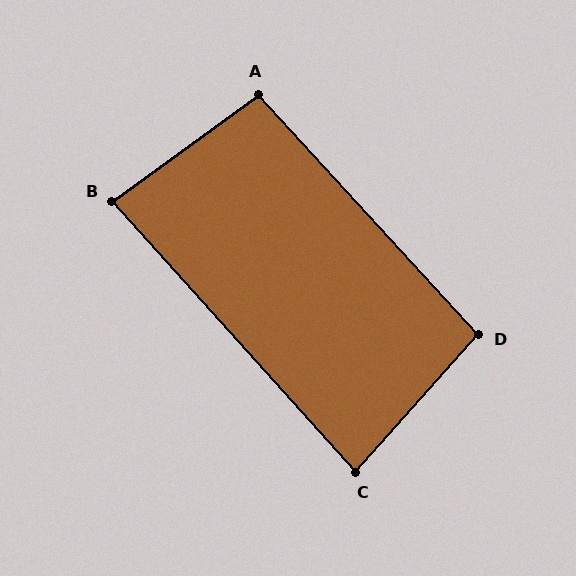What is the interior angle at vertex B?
Approximately 84 degrees (acute).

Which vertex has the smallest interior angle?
C, at approximately 84 degrees.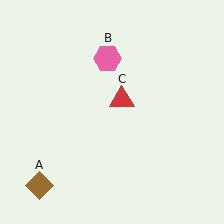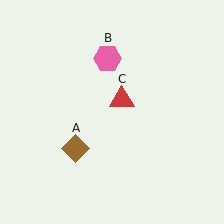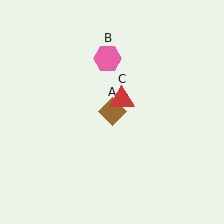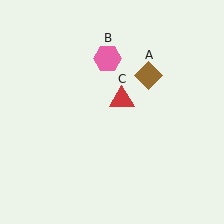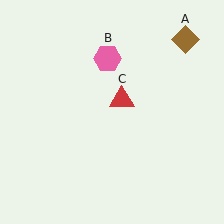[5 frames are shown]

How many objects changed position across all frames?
1 object changed position: brown diamond (object A).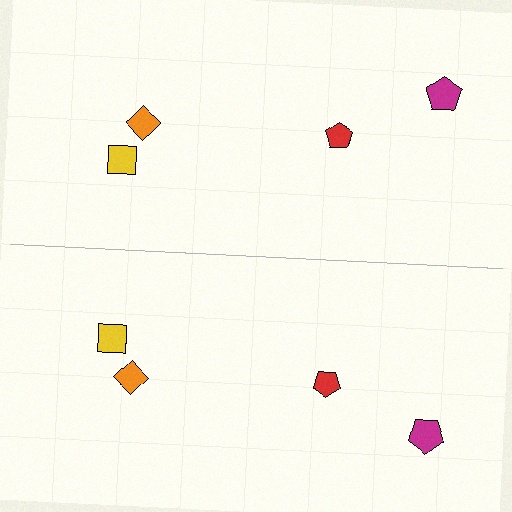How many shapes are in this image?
There are 8 shapes in this image.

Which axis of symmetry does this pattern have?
The pattern has a horizontal axis of symmetry running through the center of the image.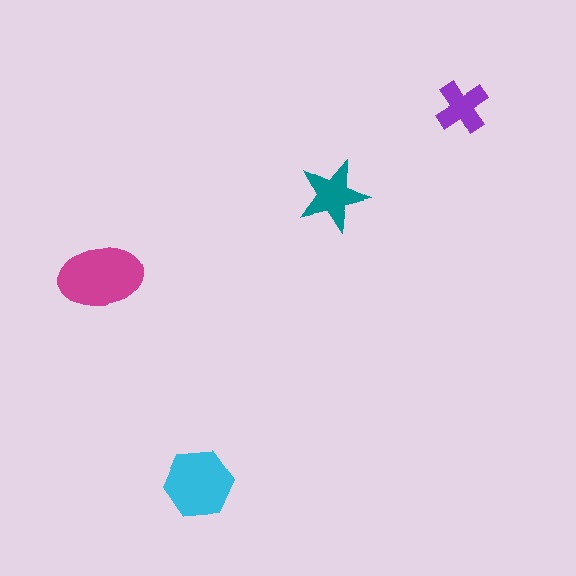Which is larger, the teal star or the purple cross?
The teal star.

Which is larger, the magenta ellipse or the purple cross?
The magenta ellipse.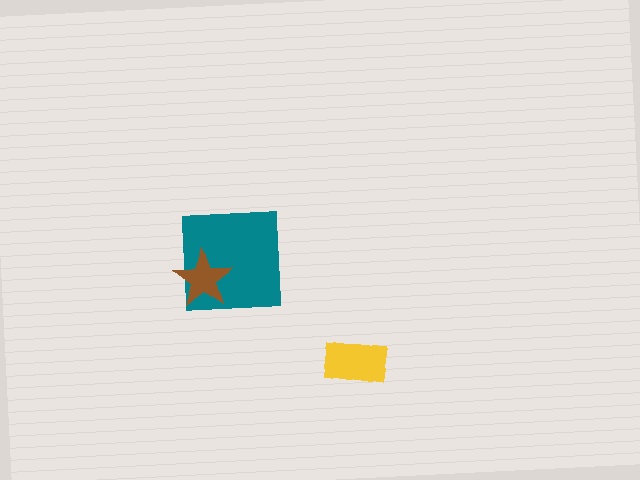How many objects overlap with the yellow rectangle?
0 objects overlap with the yellow rectangle.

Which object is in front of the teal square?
The brown star is in front of the teal square.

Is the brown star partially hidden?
No, no other shape covers it.